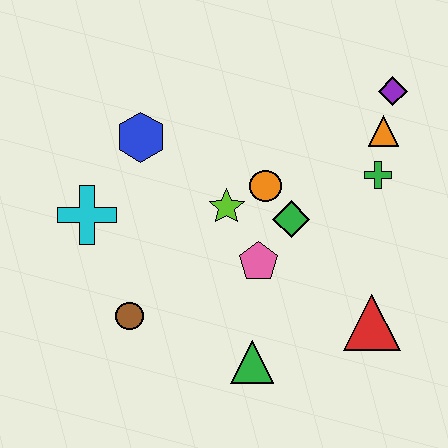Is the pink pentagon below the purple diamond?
Yes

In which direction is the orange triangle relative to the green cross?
The orange triangle is above the green cross.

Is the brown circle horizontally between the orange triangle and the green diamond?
No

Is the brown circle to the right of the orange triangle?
No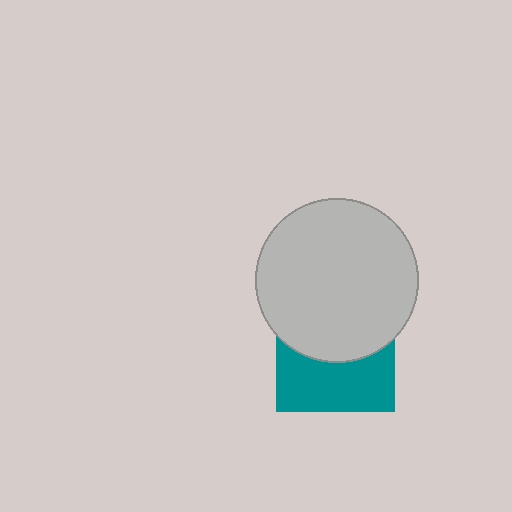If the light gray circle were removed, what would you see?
You would see the complete teal square.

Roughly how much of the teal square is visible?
About half of it is visible (roughly 48%).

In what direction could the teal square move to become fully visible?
The teal square could move down. That would shift it out from behind the light gray circle entirely.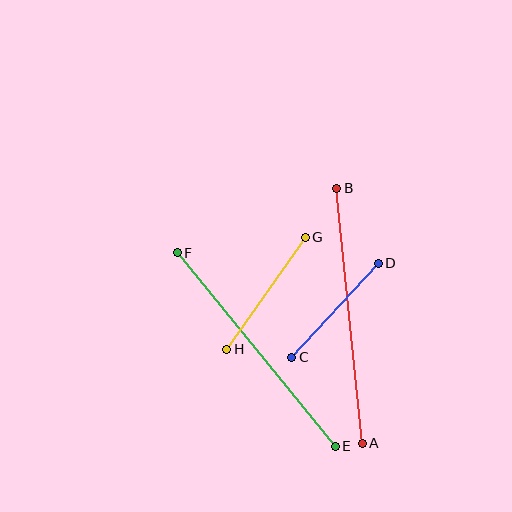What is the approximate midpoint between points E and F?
The midpoint is at approximately (256, 349) pixels.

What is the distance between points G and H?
The distance is approximately 137 pixels.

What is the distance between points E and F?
The distance is approximately 250 pixels.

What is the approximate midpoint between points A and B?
The midpoint is at approximately (349, 316) pixels.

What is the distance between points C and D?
The distance is approximately 128 pixels.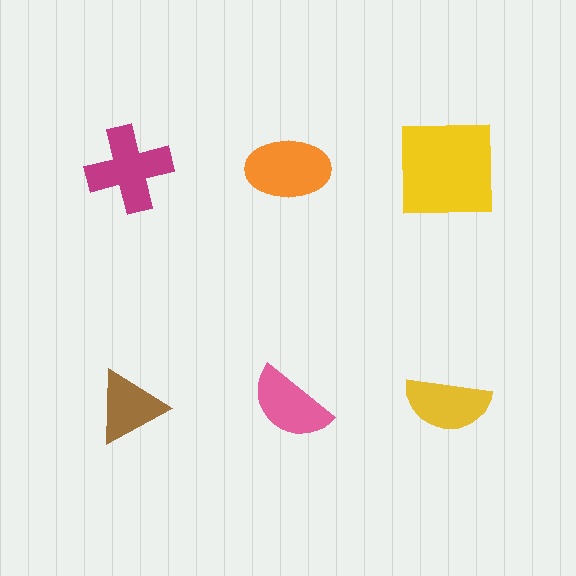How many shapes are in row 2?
3 shapes.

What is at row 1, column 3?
A yellow square.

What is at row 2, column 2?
A pink semicircle.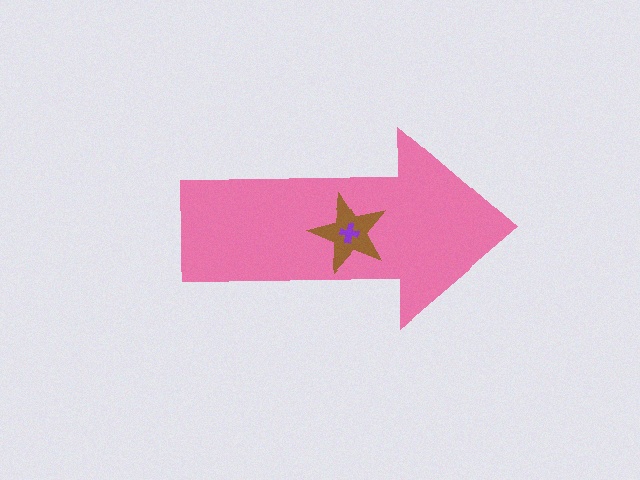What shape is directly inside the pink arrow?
The brown star.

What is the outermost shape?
The pink arrow.